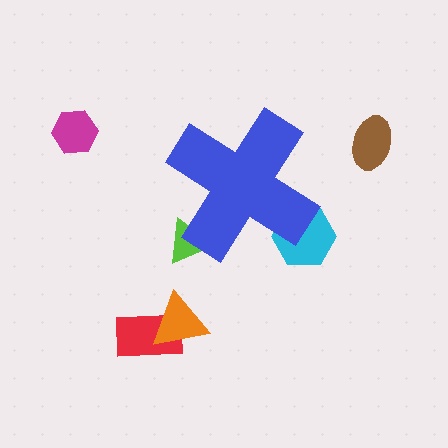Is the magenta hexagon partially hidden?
No, the magenta hexagon is fully visible.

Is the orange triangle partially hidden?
No, the orange triangle is fully visible.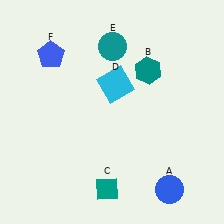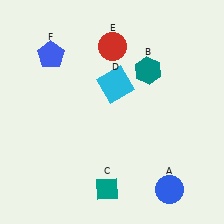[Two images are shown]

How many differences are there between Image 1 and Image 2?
There is 1 difference between the two images.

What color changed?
The circle (E) changed from teal in Image 1 to red in Image 2.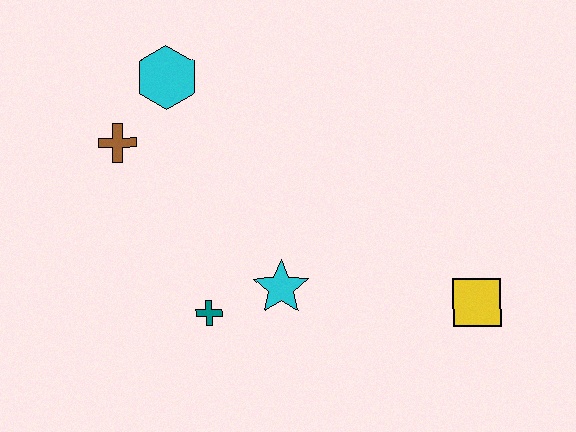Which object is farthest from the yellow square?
The brown cross is farthest from the yellow square.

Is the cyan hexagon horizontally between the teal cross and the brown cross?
Yes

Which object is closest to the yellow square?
The cyan star is closest to the yellow square.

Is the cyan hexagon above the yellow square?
Yes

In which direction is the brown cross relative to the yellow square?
The brown cross is to the left of the yellow square.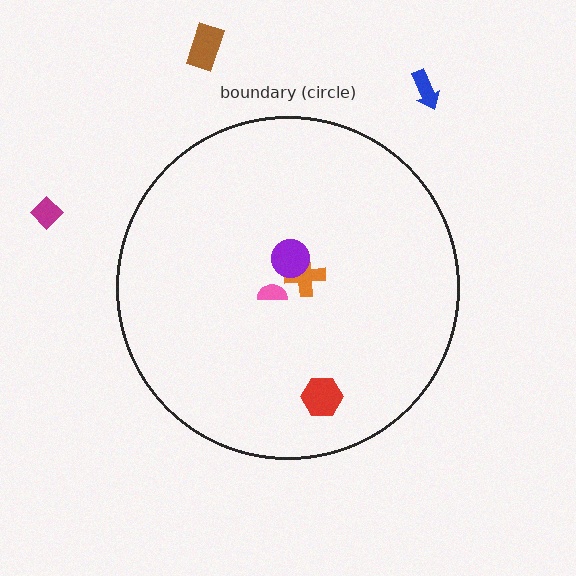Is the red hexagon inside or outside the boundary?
Inside.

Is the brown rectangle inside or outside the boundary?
Outside.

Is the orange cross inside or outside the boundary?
Inside.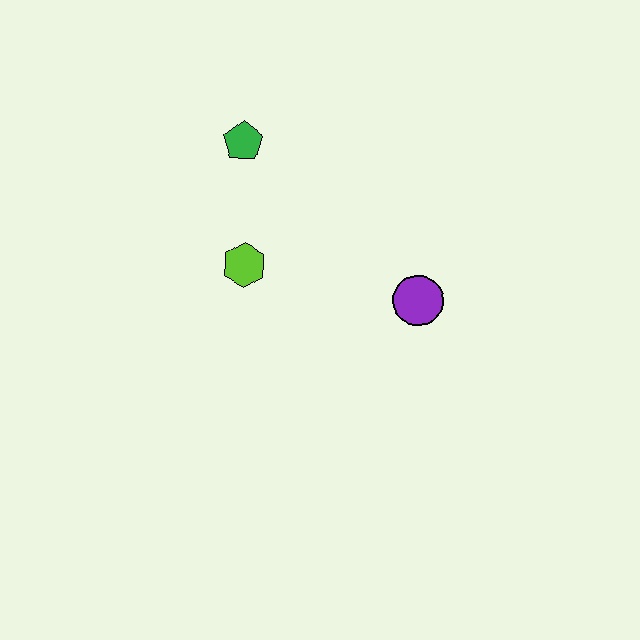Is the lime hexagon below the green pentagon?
Yes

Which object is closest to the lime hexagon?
The green pentagon is closest to the lime hexagon.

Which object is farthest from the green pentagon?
The purple circle is farthest from the green pentagon.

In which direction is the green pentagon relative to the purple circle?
The green pentagon is to the left of the purple circle.